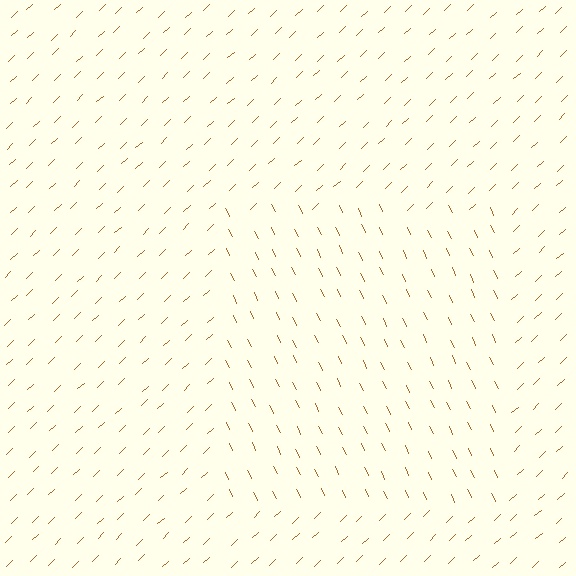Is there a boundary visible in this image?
Yes, there is a texture boundary formed by a change in line orientation.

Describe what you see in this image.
The image is filled with small brown line segments. A rectangle region in the image has lines oriented differently from the surrounding lines, creating a visible texture boundary.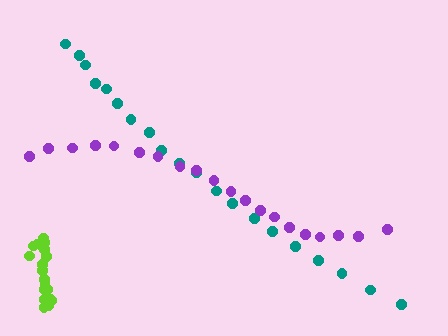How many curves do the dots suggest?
There are 3 distinct paths.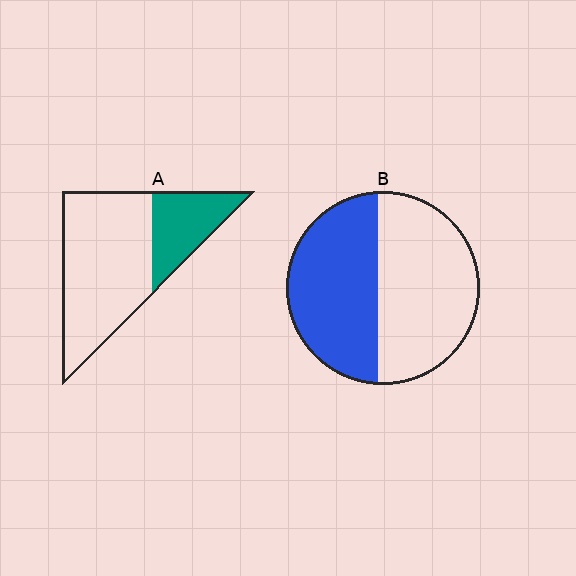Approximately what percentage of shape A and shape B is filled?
A is approximately 30% and B is approximately 45%.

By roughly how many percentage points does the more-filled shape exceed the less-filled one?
By roughly 20 percentage points (B over A).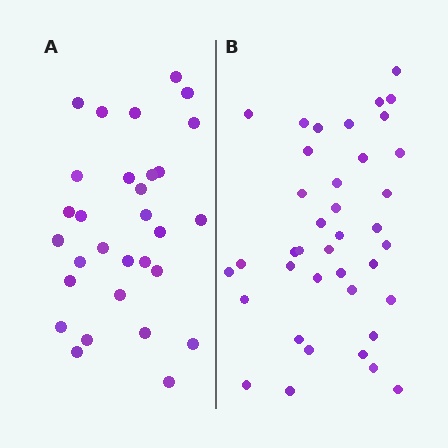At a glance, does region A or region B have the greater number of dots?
Region B (the right region) has more dots.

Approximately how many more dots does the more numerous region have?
Region B has roughly 8 or so more dots than region A.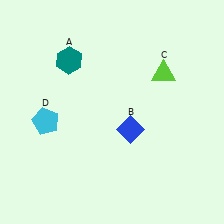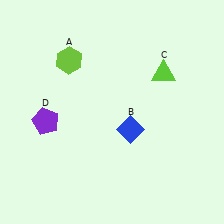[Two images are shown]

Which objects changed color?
A changed from teal to lime. D changed from cyan to purple.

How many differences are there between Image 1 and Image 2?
There are 2 differences between the two images.